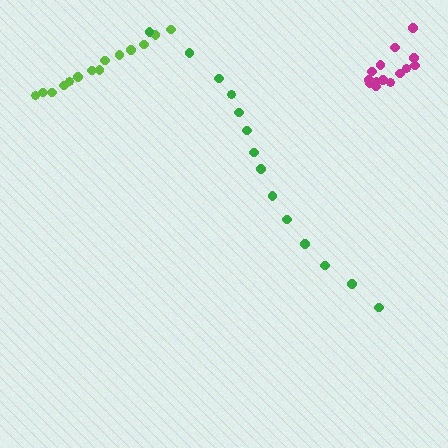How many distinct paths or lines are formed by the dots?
There are 3 distinct paths.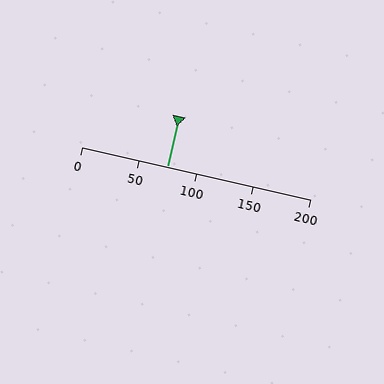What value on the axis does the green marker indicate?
The marker indicates approximately 75.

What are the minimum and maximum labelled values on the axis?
The axis runs from 0 to 200.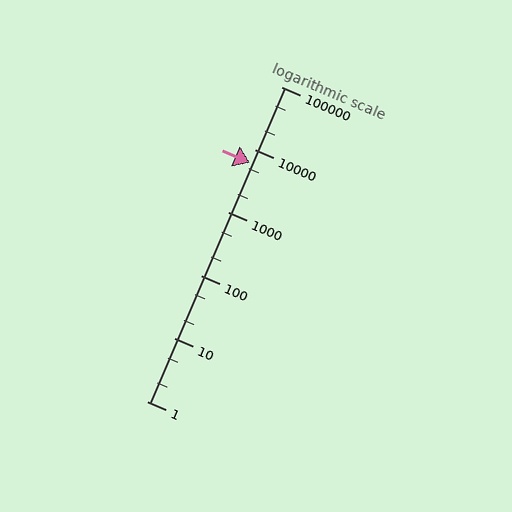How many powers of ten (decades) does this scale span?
The scale spans 5 decades, from 1 to 100000.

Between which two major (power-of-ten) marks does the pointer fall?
The pointer is between 1000 and 10000.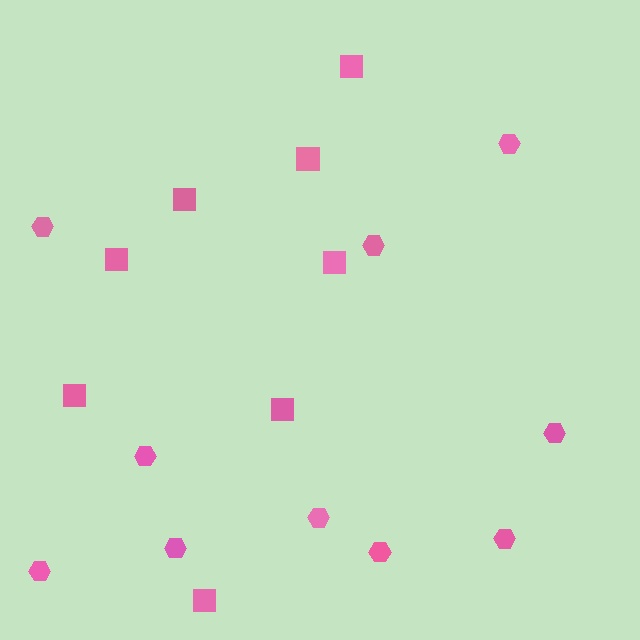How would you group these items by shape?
There are 2 groups: one group of hexagons (10) and one group of squares (8).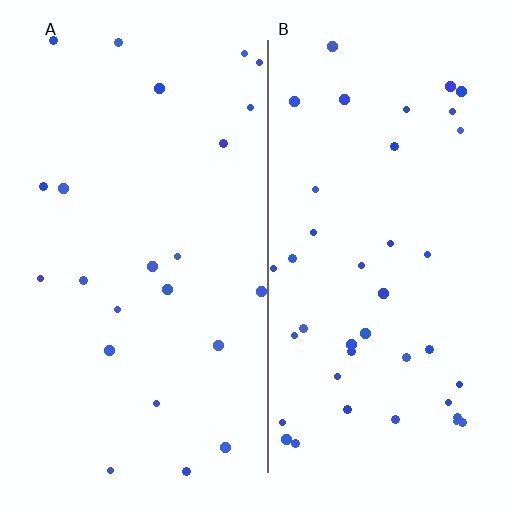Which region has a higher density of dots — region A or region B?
B (the right).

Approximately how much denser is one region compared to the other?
Approximately 1.8× — region B over region A.